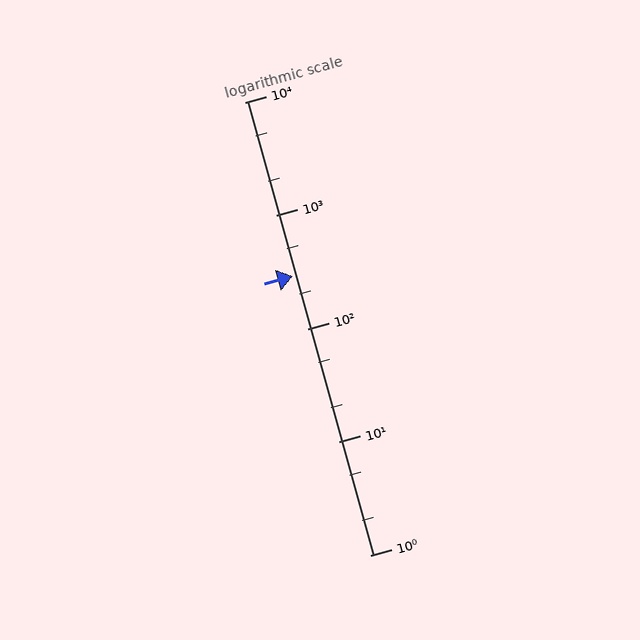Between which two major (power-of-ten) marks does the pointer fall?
The pointer is between 100 and 1000.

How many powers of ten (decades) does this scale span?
The scale spans 4 decades, from 1 to 10000.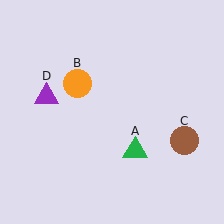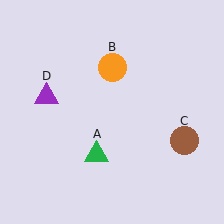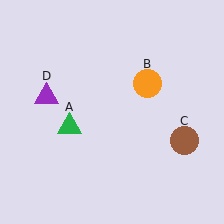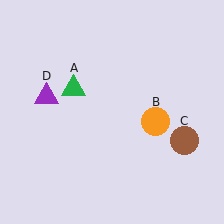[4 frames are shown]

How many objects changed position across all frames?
2 objects changed position: green triangle (object A), orange circle (object B).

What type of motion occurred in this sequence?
The green triangle (object A), orange circle (object B) rotated clockwise around the center of the scene.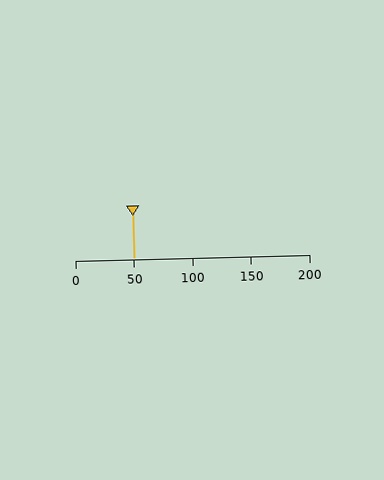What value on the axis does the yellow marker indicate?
The marker indicates approximately 50.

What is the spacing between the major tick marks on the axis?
The major ticks are spaced 50 apart.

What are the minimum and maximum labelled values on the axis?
The axis runs from 0 to 200.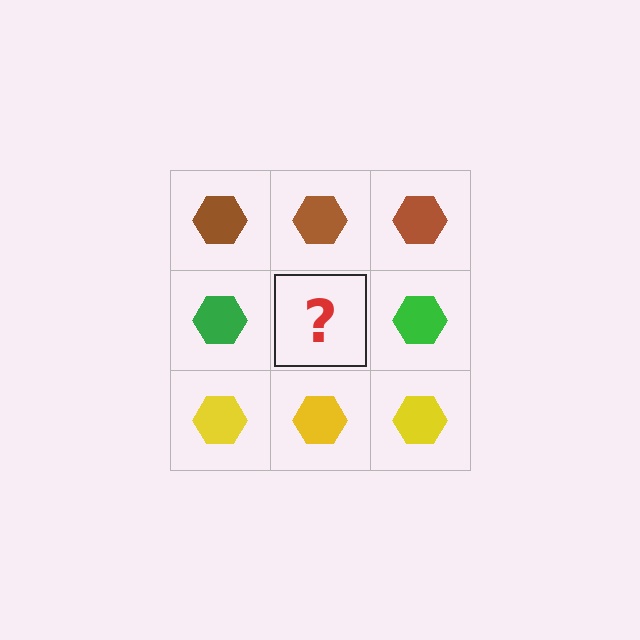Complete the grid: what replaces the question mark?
The question mark should be replaced with a green hexagon.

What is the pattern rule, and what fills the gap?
The rule is that each row has a consistent color. The gap should be filled with a green hexagon.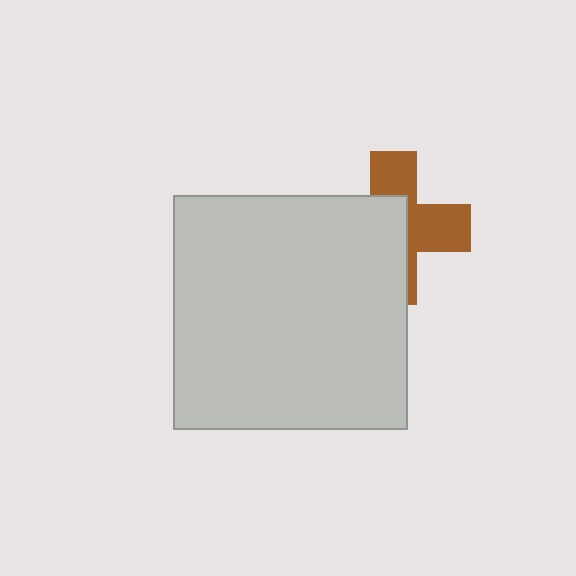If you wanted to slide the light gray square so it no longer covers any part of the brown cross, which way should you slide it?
Slide it left — that is the most direct way to separate the two shapes.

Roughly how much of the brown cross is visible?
About half of it is visible (roughly 46%).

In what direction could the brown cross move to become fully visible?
The brown cross could move right. That would shift it out from behind the light gray square entirely.